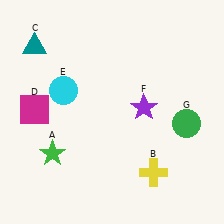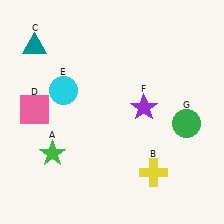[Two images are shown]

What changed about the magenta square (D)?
In Image 1, D is magenta. In Image 2, it changed to pink.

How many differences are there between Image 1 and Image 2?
There is 1 difference between the two images.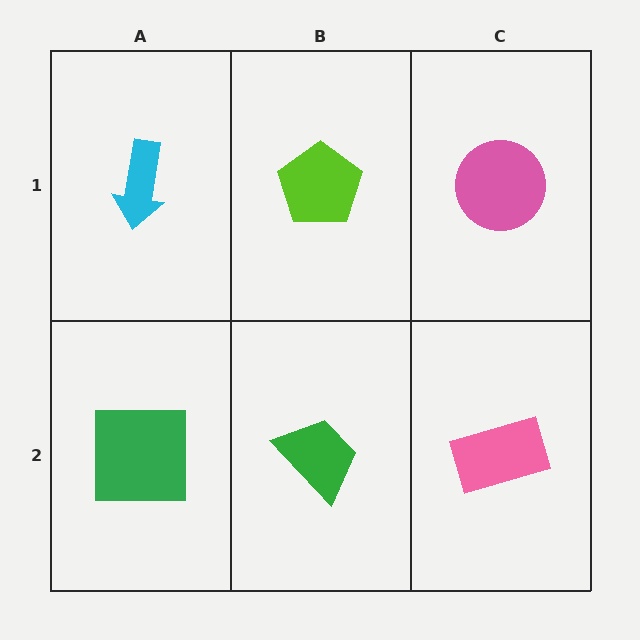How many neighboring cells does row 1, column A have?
2.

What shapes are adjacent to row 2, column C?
A pink circle (row 1, column C), a green trapezoid (row 2, column B).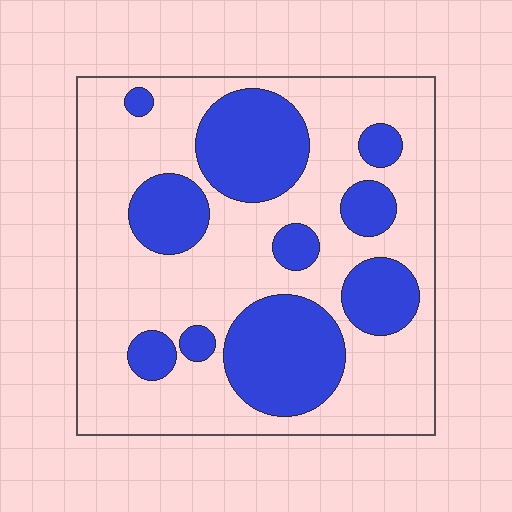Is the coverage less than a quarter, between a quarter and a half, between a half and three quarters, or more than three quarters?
Between a quarter and a half.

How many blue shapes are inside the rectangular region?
10.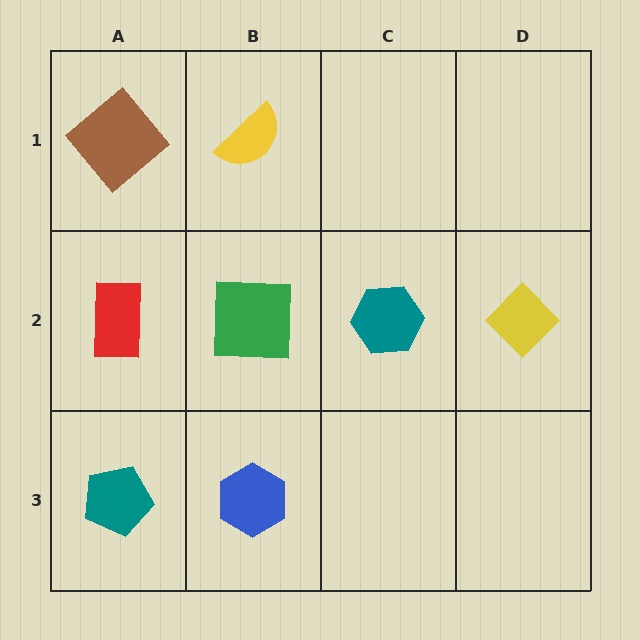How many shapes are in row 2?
4 shapes.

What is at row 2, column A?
A red rectangle.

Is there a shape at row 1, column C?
No, that cell is empty.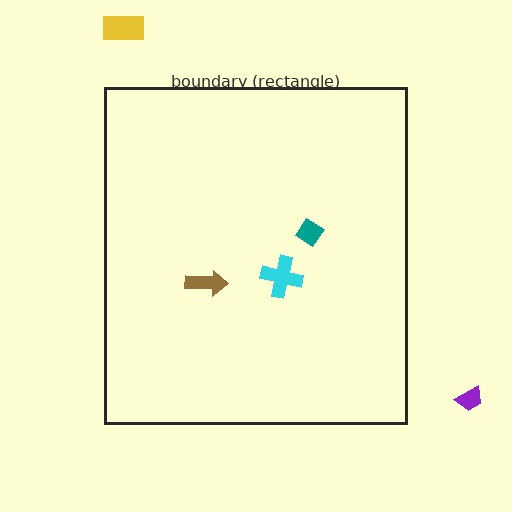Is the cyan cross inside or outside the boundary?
Inside.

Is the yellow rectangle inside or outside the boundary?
Outside.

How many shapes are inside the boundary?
3 inside, 2 outside.